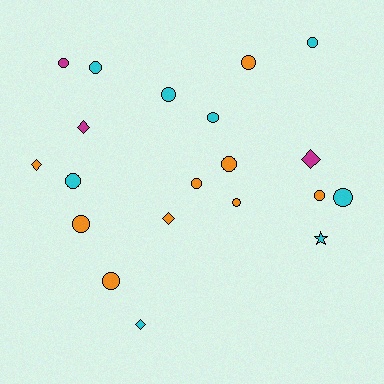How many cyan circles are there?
There are 6 cyan circles.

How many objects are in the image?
There are 20 objects.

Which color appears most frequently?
Orange, with 9 objects.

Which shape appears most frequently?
Circle, with 14 objects.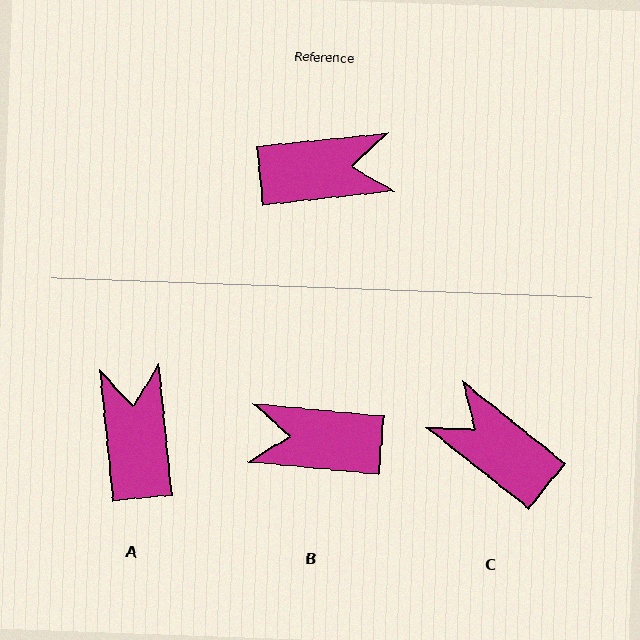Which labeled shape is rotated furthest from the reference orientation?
B, about 168 degrees away.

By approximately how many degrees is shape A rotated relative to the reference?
Approximately 90 degrees counter-clockwise.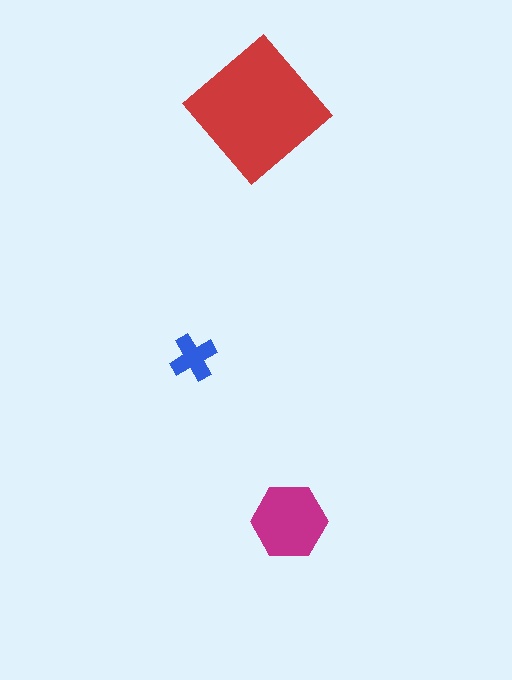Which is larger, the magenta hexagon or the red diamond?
The red diamond.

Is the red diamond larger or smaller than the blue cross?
Larger.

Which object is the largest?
The red diamond.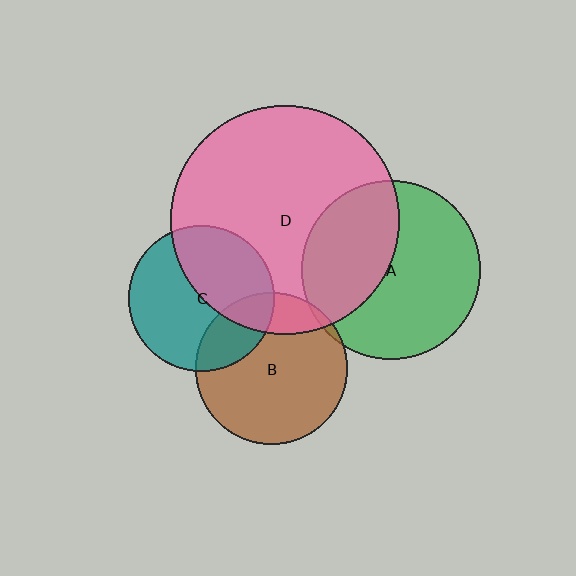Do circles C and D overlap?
Yes.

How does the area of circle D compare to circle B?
Approximately 2.3 times.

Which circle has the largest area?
Circle D (pink).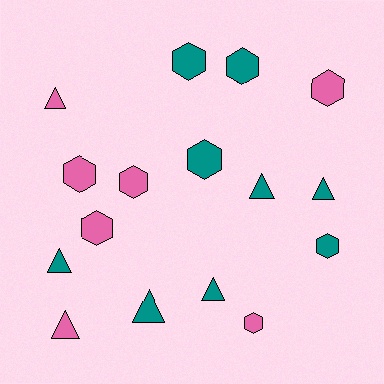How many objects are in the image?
There are 16 objects.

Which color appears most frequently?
Teal, with 9 objects.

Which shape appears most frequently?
Hexagon, with 9 objects.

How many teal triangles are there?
There are 5 teal triangles.